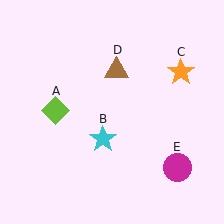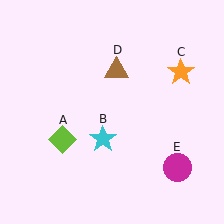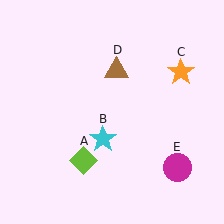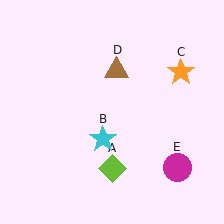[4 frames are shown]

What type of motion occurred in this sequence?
The lime diamond (object A) rotated counterclockwise around the center of the scene.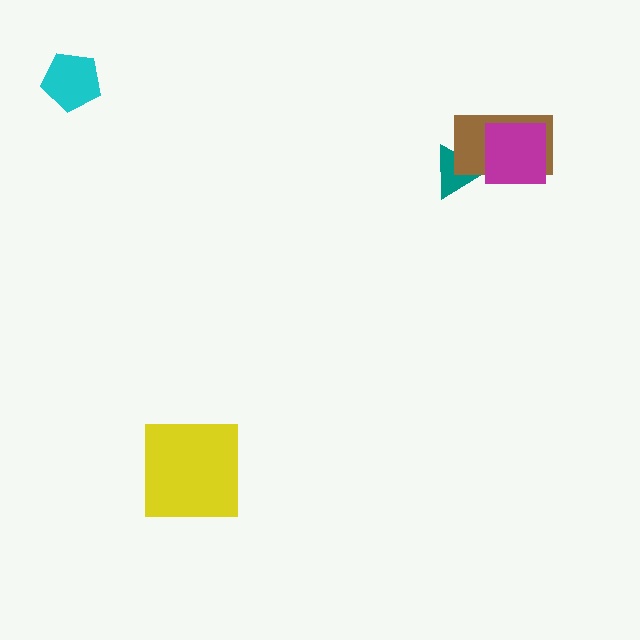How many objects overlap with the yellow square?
0 objects overlap with the yellow square.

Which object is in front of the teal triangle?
The brown rectangle is in front of the teal triangle.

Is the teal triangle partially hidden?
Yes, it is partially covered by another shape.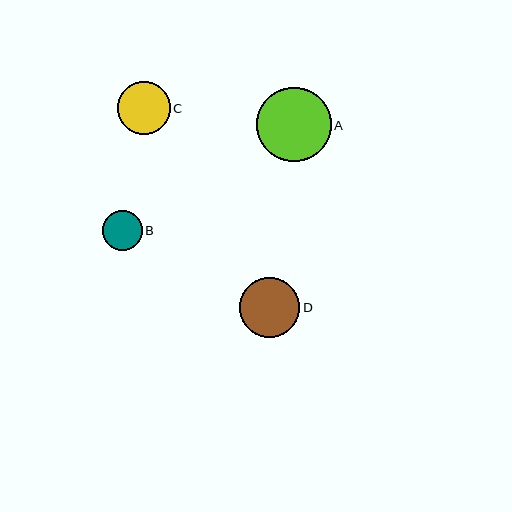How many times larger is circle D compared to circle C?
Circle D is approximately 1.1 times the size of circle C.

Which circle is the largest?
Circle A is the largest with a size of approximately 74 pixels.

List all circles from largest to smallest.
From largest to smallest: A, D, C, B.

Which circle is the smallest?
Circle B is the smallest with a size of approximately 40 pixels.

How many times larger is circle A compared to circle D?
Circle A is approximately 1.2 times the size of circle D.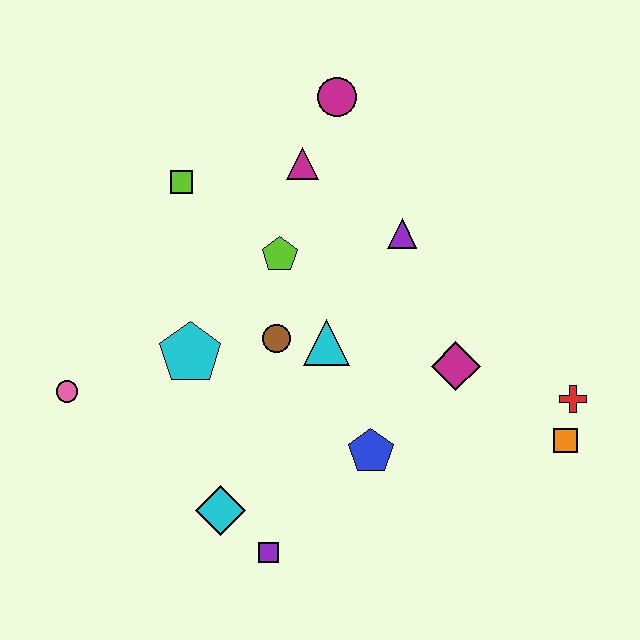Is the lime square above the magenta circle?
No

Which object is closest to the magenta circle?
The magenta triangle is closest to the magenta circle.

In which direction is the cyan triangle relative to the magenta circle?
The cyan triangle is below the magenta circle.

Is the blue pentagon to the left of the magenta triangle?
No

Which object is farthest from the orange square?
The pink circle is farthest from the orange square.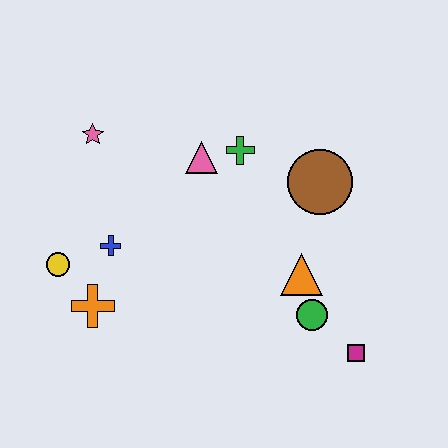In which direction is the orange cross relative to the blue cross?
The orange cross is below the blue cross.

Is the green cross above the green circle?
Yes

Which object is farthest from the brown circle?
The yellow circle is farthest from the brown circle.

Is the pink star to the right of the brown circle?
No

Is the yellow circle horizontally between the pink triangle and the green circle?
No